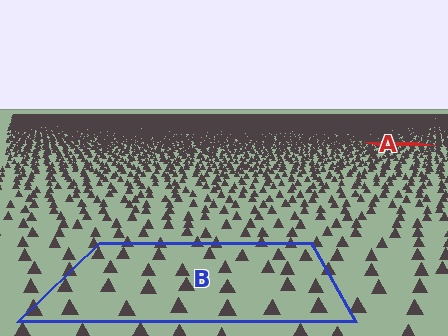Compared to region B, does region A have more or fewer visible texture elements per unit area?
Region A has more texture elements per unit area — they are packed more densely because it is farther away.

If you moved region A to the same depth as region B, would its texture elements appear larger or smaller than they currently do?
They would appear larger. At a closer depth, the same texture elements are projected at a bigger on-screen size.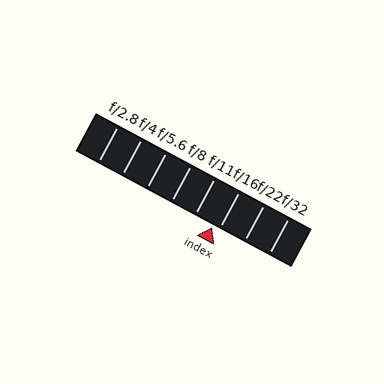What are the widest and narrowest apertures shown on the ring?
The widest aperture shown is f/2.8 and the narrowest is f/32.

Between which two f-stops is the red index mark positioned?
The index mark is between f/11 and f/16.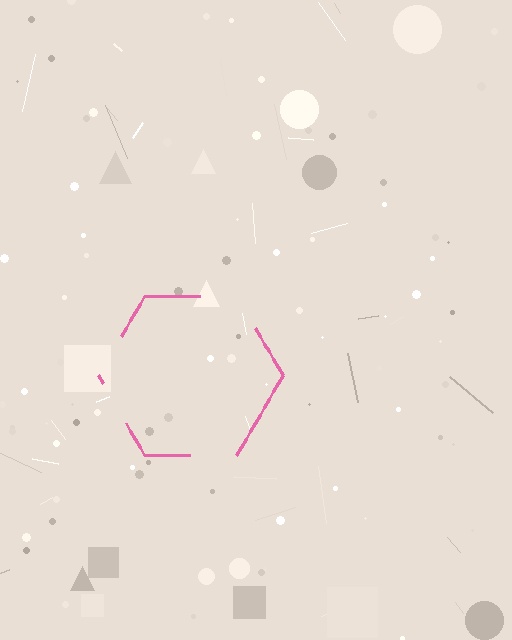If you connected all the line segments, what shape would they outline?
They would outline a hexagon.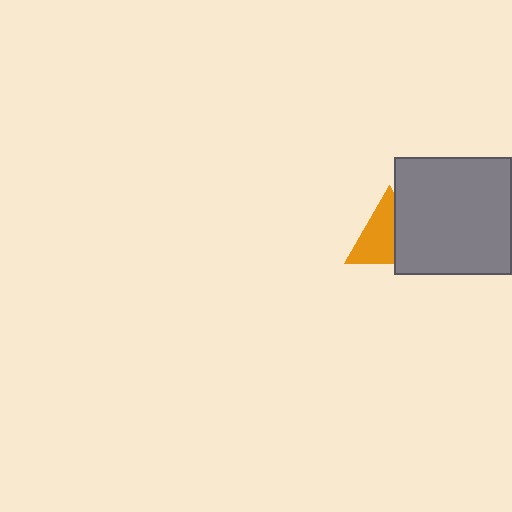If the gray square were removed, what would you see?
You would see the complete orange triangle.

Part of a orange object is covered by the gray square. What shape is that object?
It is a triangle.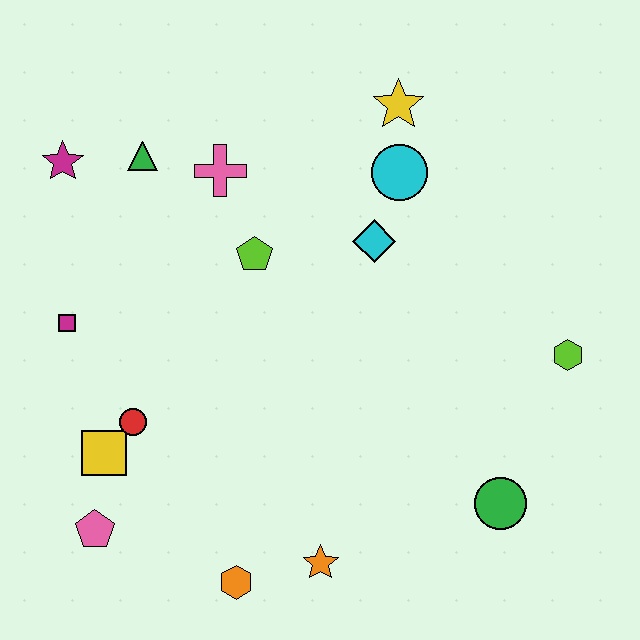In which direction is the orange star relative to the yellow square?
The orange star is to the right of the yellow square.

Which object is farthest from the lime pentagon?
The green circle is farthest from the lime pentagon.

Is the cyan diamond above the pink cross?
No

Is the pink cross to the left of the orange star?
Yes